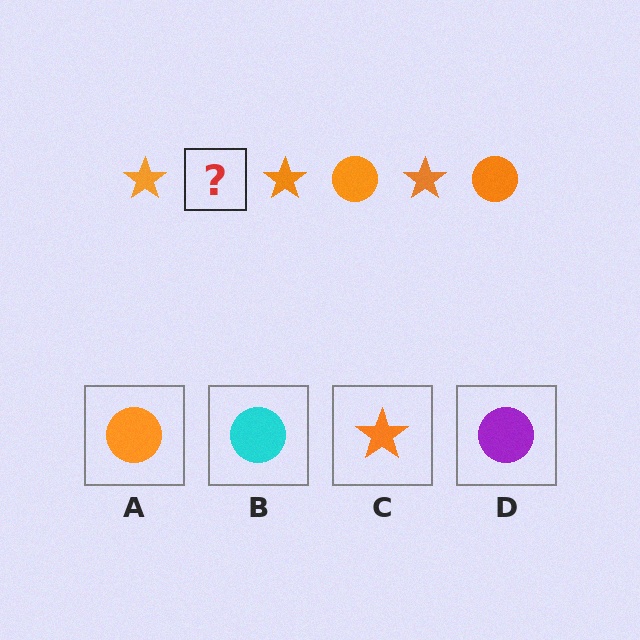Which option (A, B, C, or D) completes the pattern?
A.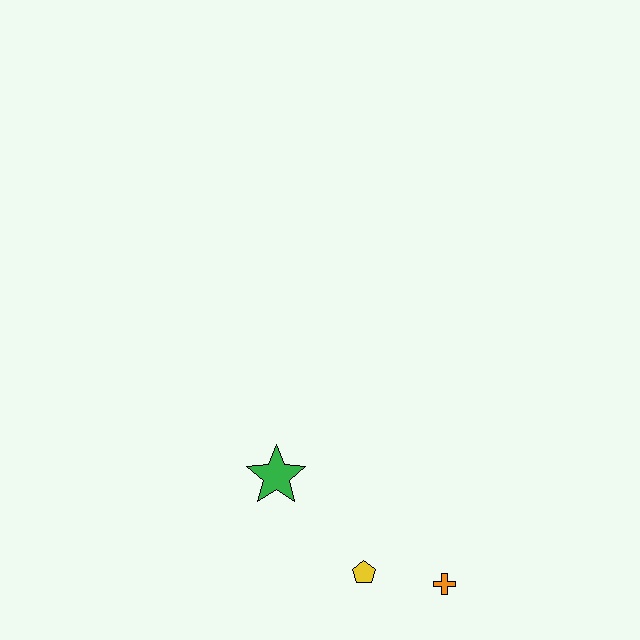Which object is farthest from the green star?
The orange cross is farthest from the green star.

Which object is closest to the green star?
The yellow pentagon is closest to the green star.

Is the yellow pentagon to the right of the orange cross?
No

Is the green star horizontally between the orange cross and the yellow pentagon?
No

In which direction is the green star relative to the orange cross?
The green star is to the left of the orange cross.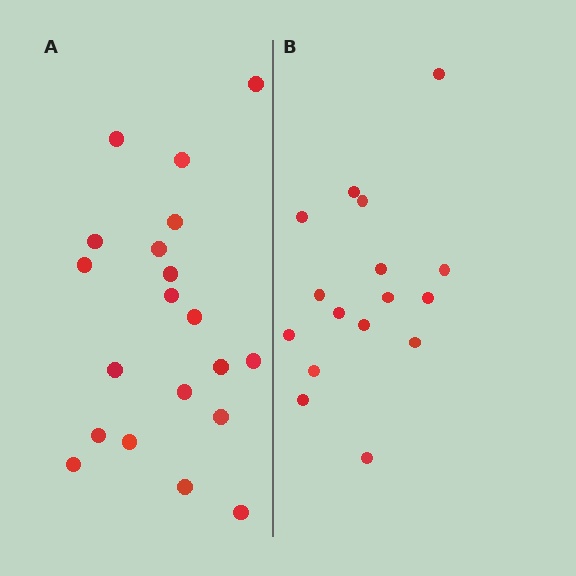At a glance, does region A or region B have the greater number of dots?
Region A (the left region) has more dots.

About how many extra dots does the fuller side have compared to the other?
Region A has about 4 more dots than region B.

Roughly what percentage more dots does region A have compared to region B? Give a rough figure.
About 25% more.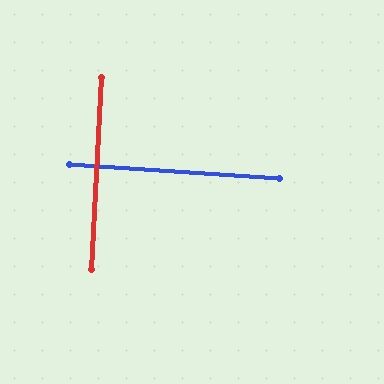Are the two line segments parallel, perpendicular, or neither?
Perpendicular — they meet at approximately 90°.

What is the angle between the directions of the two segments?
Approximately 90 degrees.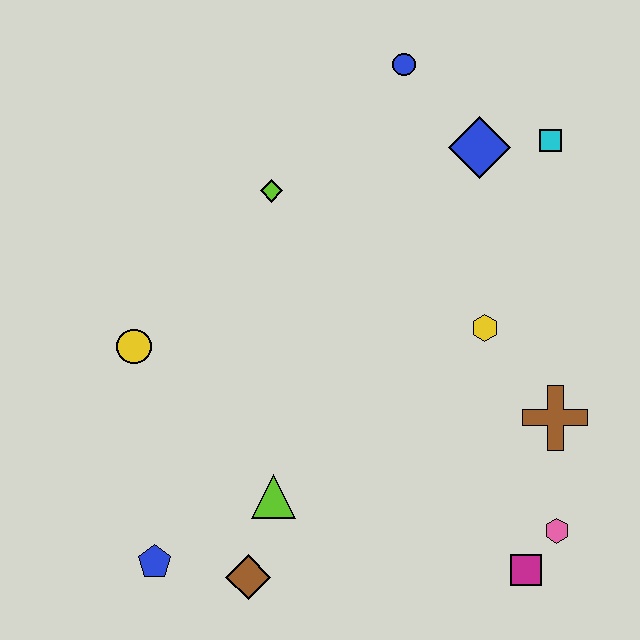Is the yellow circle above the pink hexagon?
Yes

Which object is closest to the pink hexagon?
The magenta square is closest to the pink hexagon.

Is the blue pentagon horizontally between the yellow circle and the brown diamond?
Yes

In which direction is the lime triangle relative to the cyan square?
The lime triangle is below the cyan square.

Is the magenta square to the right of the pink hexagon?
No